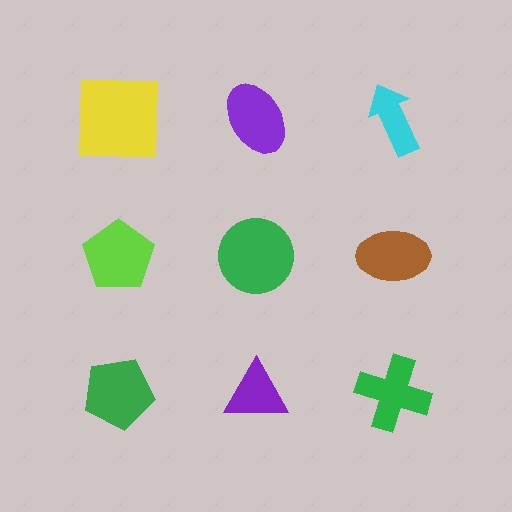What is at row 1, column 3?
A cyan arrow.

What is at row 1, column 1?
A yellow square.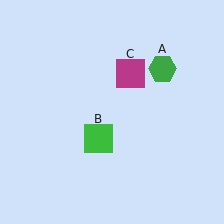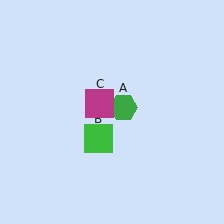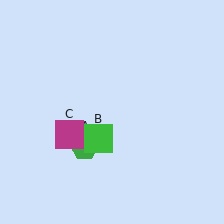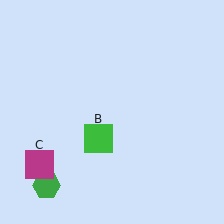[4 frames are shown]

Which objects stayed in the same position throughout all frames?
Green square (object B) remained stationary.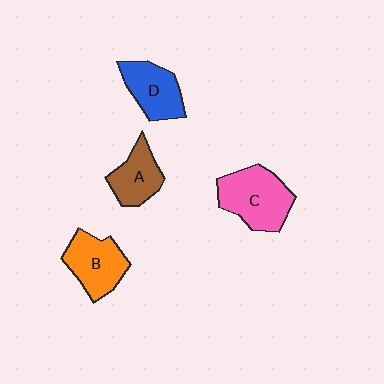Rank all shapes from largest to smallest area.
From largest to smallest: C (pink), B (orange), D (blue), A (brown).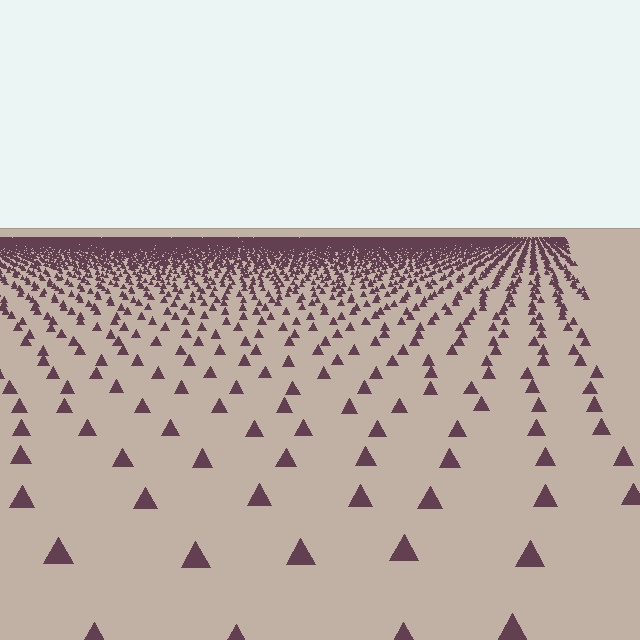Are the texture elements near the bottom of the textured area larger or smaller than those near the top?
Larger. Near the bottom, elements are closer to the viewer and appear at a bigger on-screen size.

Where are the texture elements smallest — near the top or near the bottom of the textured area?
Near the top.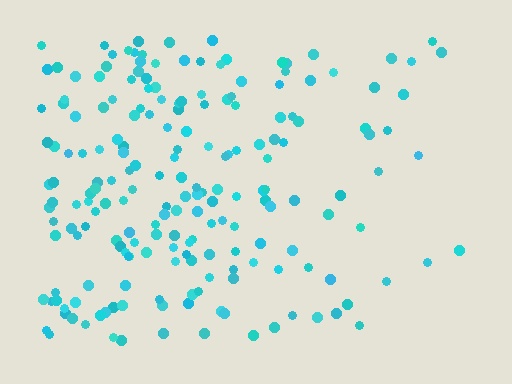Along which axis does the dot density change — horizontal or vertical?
Horizontal.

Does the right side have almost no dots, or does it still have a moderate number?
Still a moderate number, just noticeably fewer than the left.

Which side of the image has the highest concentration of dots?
The left.